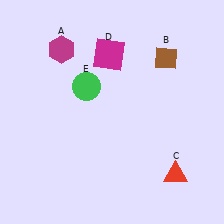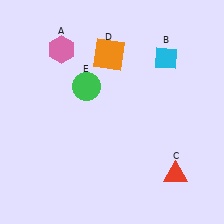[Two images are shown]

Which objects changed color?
A changed from magenta to pink. B changed from brown to cyan. D changed from magenta to orange.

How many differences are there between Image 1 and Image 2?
There are 3 differences between the two images.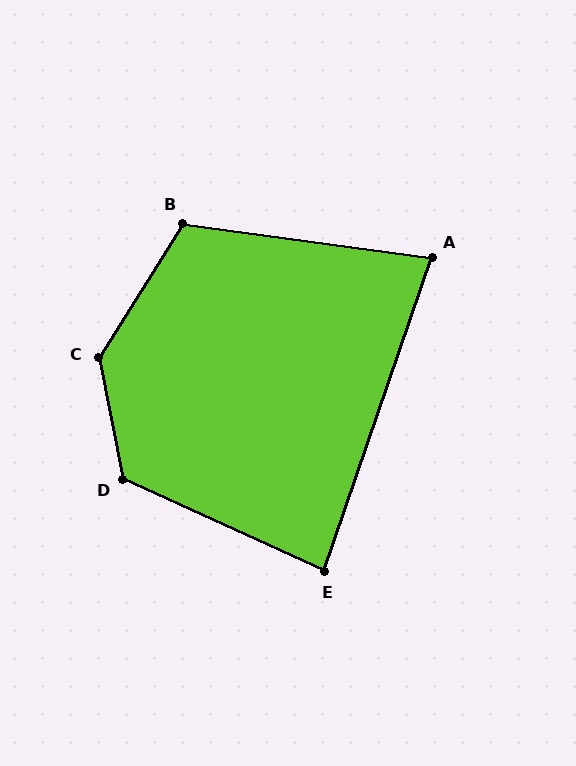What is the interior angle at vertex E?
Approximately 85 degrees (acute).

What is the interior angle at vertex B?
Approximately 114 degrees (obtuse).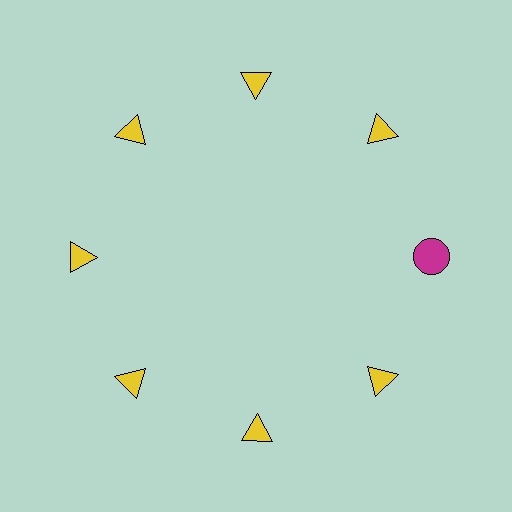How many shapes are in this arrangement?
There are 8 shapes arranged in a ring pattern.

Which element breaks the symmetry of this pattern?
The magenta circle at roughly the 3 o'clock position breaks the symmetry. All other shapes are yellow triangles.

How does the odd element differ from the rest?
It differs in both color (magenta instead of yellow) and shape (circle instead of triangle).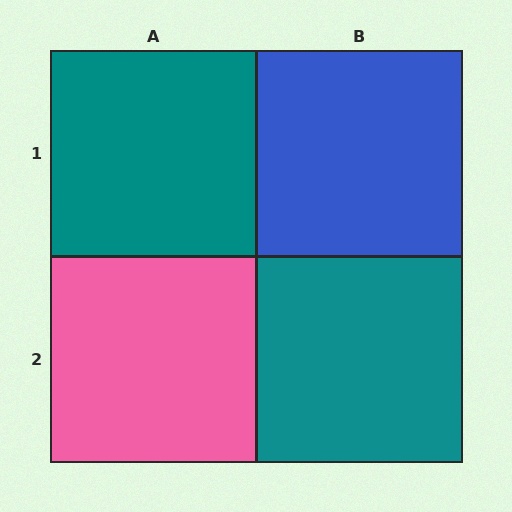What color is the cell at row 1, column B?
Blue.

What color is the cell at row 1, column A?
Teal.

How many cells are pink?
1 cell is pink.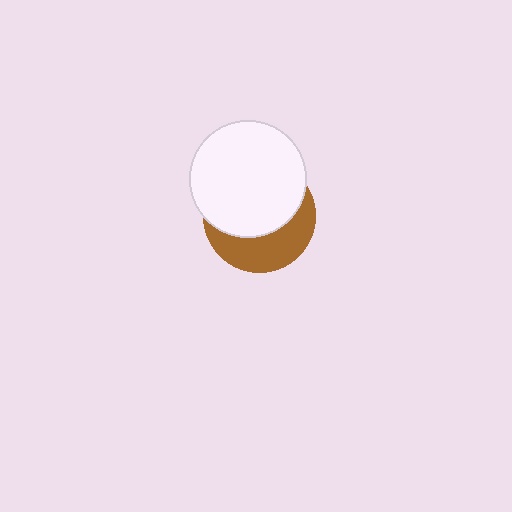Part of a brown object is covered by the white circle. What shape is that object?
It is a circle.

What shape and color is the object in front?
The object in front is a white circle.